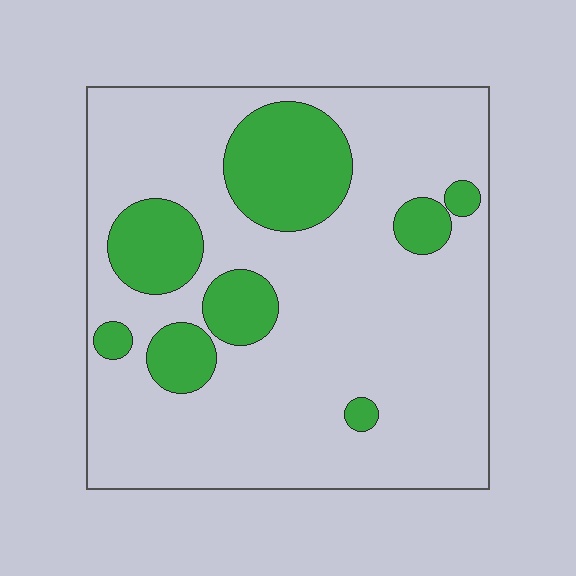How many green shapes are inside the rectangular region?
8.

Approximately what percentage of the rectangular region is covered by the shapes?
Approximately 20%.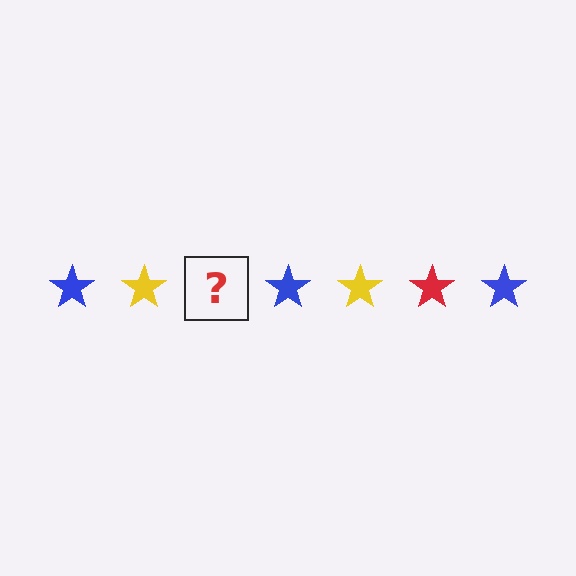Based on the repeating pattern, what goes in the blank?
The blank should be a red star.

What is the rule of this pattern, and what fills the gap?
The rule is that the pattern cycles through blue, yellow, red stars. The gap should be filled with a red star.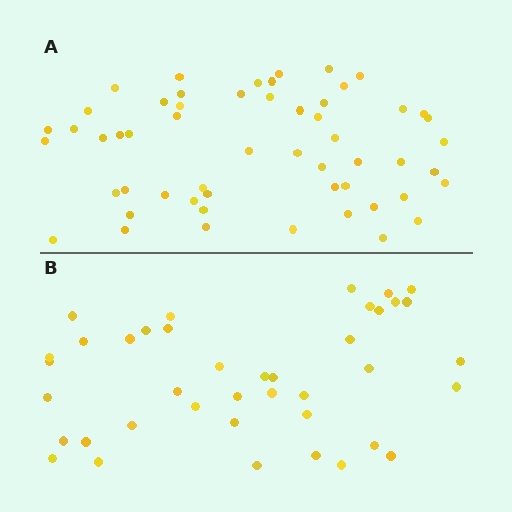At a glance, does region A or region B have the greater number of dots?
Region A (the top region) has more dots.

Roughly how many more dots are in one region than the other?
Region A has approximately 15 more dots than region B.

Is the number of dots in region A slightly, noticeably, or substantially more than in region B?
Region A has noticeably more, but not dramatically so. The ratio is roughly 1.4 to 1.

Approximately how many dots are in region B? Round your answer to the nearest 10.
About 40 dots.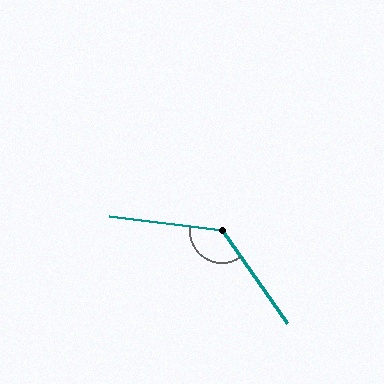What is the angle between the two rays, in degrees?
Approximately 132 degrees.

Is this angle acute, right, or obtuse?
It is obtuse.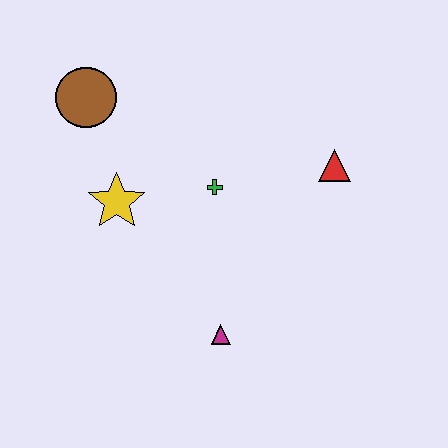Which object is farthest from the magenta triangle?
The brown circle is farthest from the magenta triangle.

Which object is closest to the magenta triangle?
The green cross is closest to the magenta triangle.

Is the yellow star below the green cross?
Yes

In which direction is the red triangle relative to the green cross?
The red triangle is to the right of the green cross.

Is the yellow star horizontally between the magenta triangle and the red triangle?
No